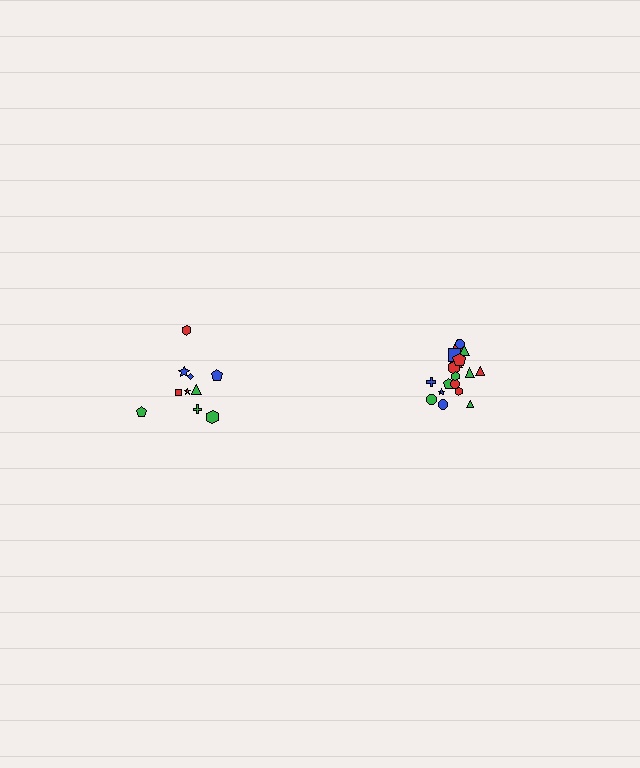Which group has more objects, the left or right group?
The right group.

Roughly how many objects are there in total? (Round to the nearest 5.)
Roughly 30 objects in total.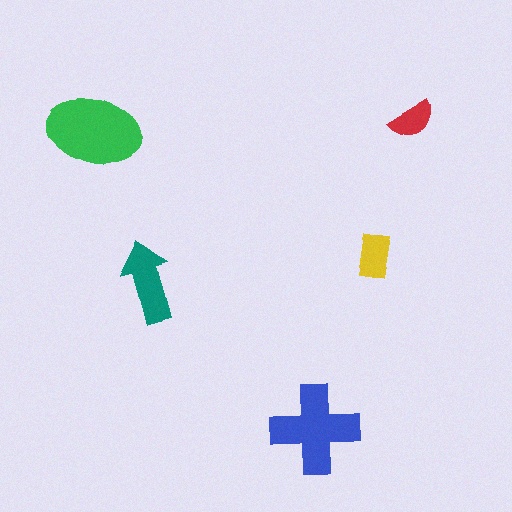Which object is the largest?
The green ellipse.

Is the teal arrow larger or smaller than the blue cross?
Smaller.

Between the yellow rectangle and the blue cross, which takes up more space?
The blue cross.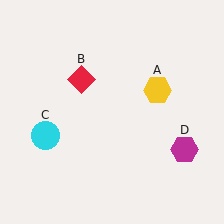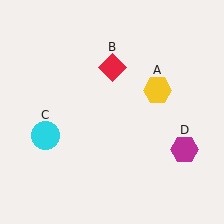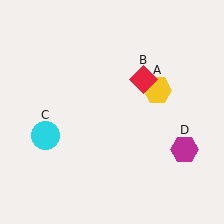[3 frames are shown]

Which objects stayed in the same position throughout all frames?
Yellow hexagon (object A) and cyan circle (object C) and magenta hexagon (object D) remained stationary.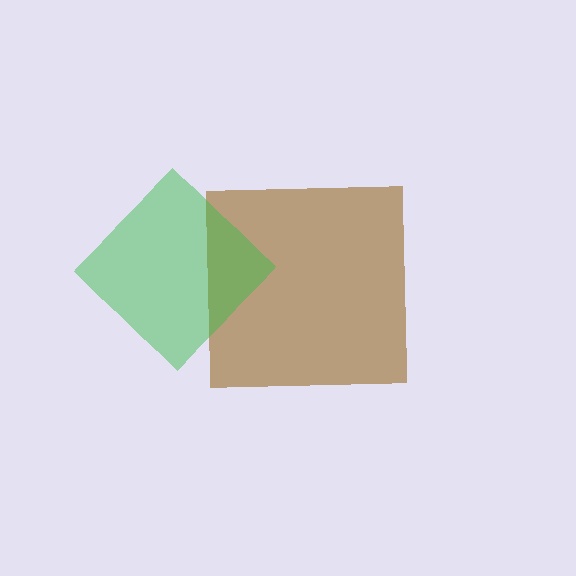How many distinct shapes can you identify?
There are 2 distinct shapes: a brown square, a green diamond.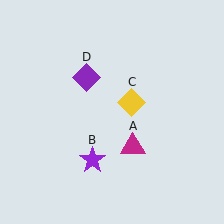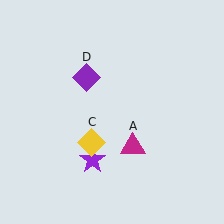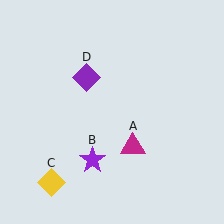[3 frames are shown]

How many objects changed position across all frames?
1 object changed position: yellow diamond (object C).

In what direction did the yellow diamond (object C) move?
The yellow diamond (object C) moved down and to the left.